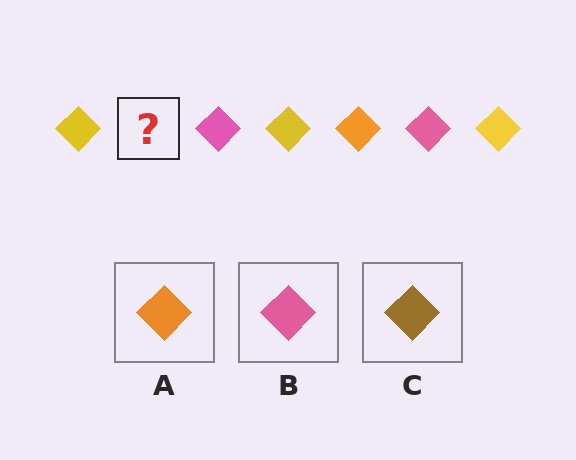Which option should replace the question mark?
Option A.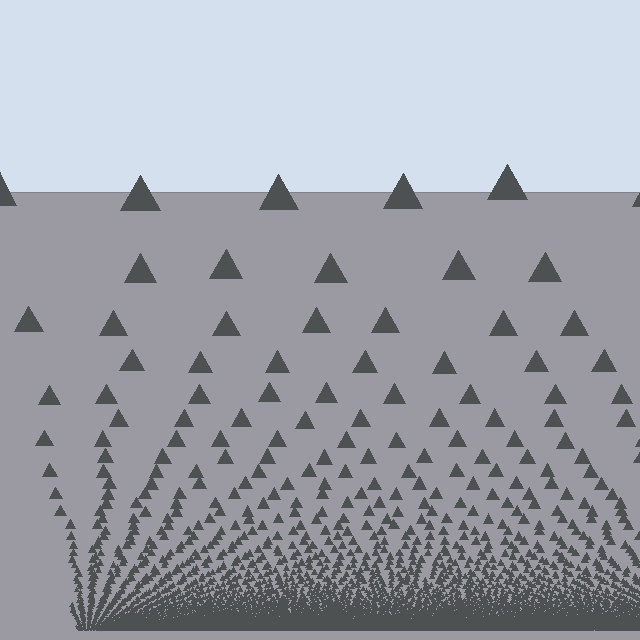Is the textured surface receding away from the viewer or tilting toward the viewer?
The surface appears to tilt toward the viewer. Texture elements get larger and sparser toward the top.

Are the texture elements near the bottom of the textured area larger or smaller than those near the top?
Smaller. The gradient is inverted — elements near the bottom are smaller and denser.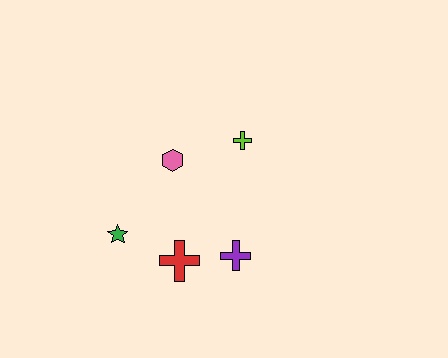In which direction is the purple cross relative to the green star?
The purple cross is to the right of the green star.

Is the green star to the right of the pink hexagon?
No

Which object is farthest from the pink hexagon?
The purple cross is farthest from the pink hexagon.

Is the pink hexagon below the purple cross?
No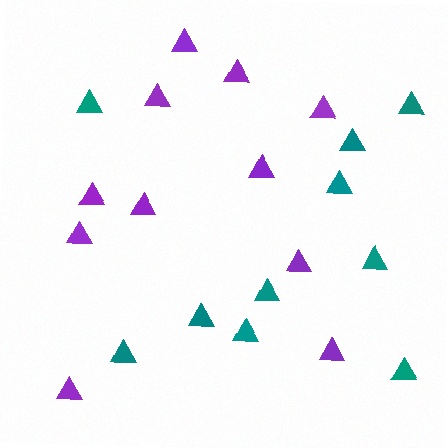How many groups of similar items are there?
There are 2 groups: one group of purple triangles (11) and one group of teal triangles (10).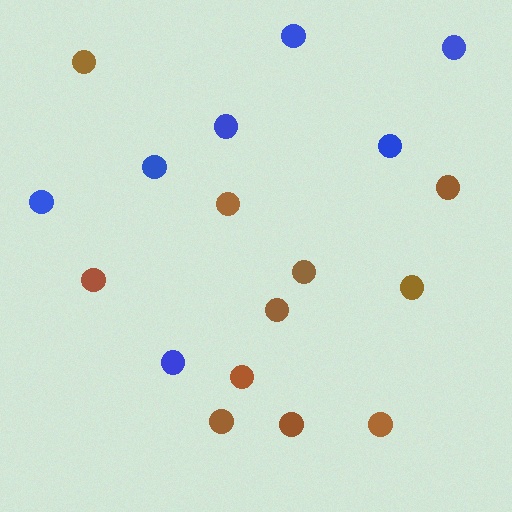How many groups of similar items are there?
There are 2 groups: one group of brown circles (11) and one group of blue circles (7).